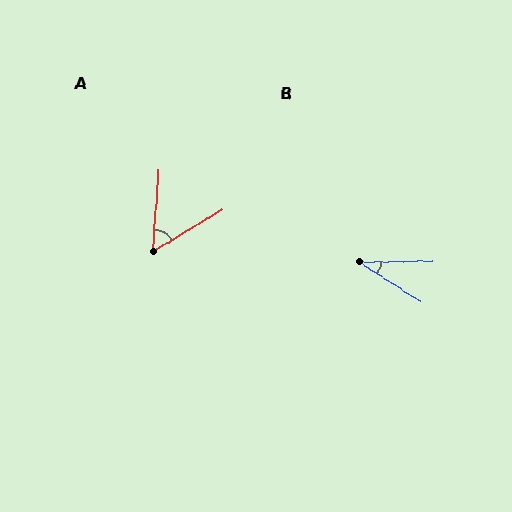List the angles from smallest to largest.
B (33°), A (55°).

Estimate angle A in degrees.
Approximately 55 degrees.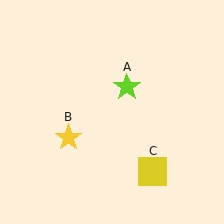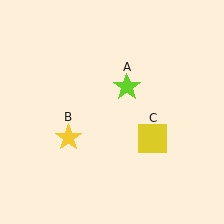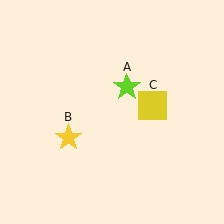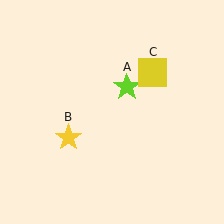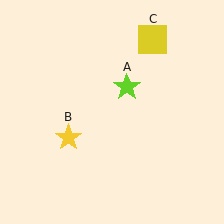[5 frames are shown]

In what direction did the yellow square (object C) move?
The yellow square (object C) moved up.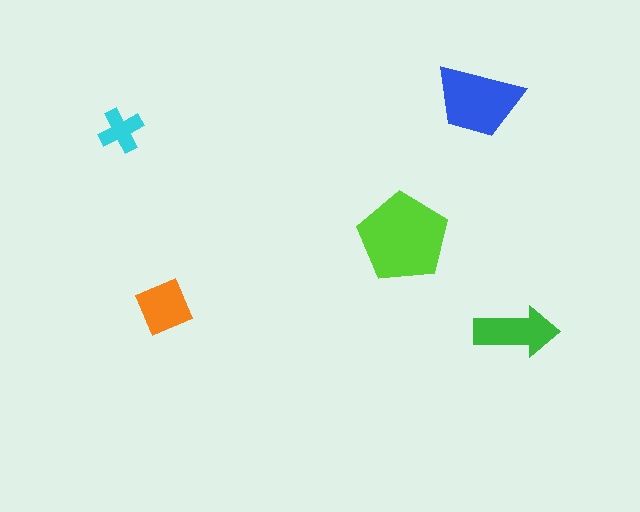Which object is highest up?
The blue trapezoid is topmost.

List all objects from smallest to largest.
The cyan cross, the orange diamond, the green arrow, the blue trapezoid, the lime pentagon.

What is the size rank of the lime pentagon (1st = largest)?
1st.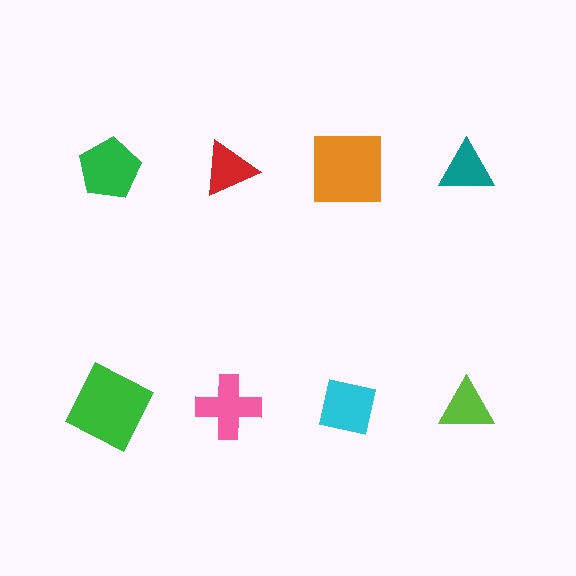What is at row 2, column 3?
A cyan square.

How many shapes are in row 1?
4 shapes.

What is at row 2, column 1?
A green square.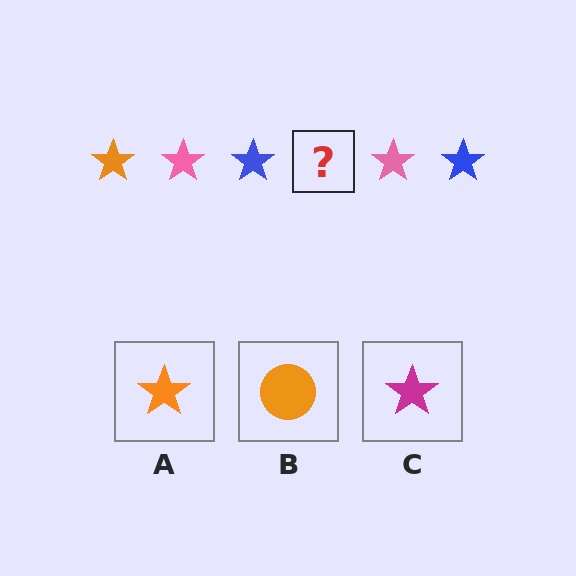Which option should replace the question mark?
Option A.